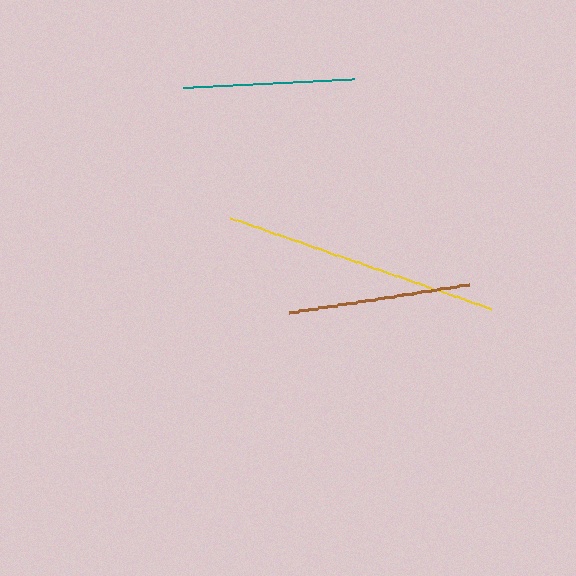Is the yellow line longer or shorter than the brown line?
The yellow line is longer than the brown line.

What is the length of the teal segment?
The teal segment is approximately 171 pixels long.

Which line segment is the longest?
The yellow line is the longest at approximately 276 pixels.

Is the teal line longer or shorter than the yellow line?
The yellow line is longer than the teal line.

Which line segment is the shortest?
The teal line is the shortest at approximately 171 pixels.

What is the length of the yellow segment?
The yellow segment is approximately 276 pixels long.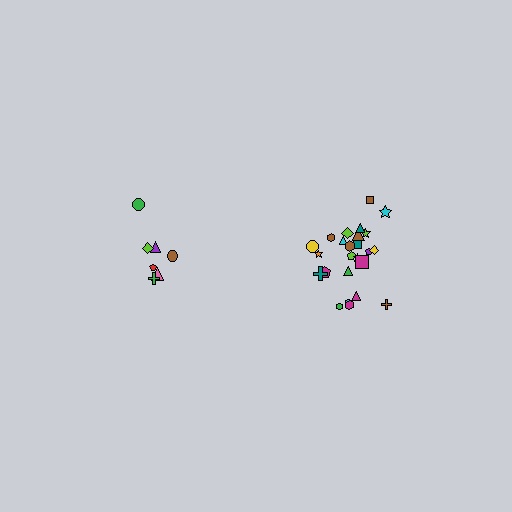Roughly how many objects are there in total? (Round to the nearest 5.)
Roughly 30 objects in total.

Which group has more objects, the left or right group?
The right group.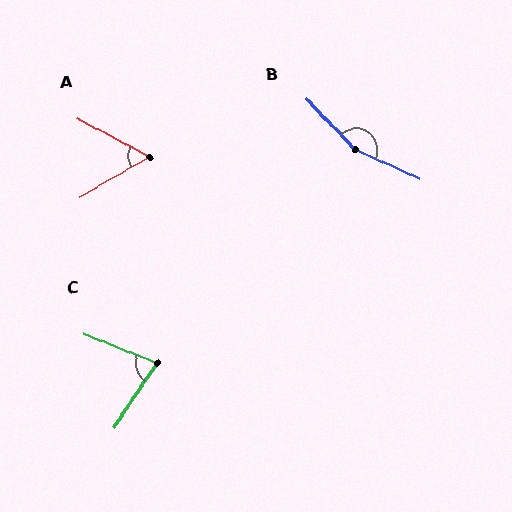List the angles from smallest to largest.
A (58°), C (78°), B (158°).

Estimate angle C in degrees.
Approximately 78 degrees.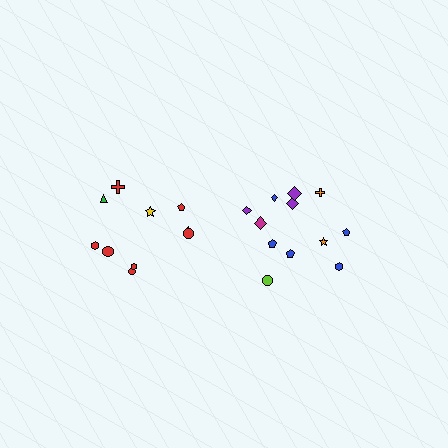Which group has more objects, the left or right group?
The right group.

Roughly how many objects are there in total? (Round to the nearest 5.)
Roughly 20 objects in total.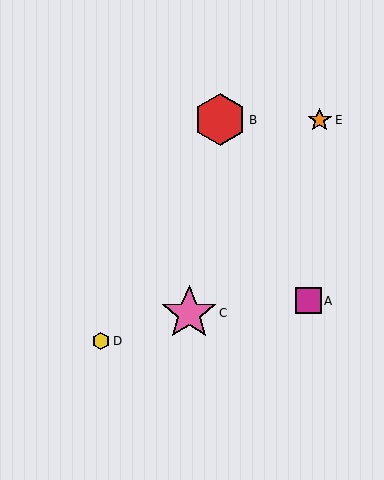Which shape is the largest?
The pink star (labeled C) is the largest.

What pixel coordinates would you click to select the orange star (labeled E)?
Click at (320, 120) to select the orange star E.